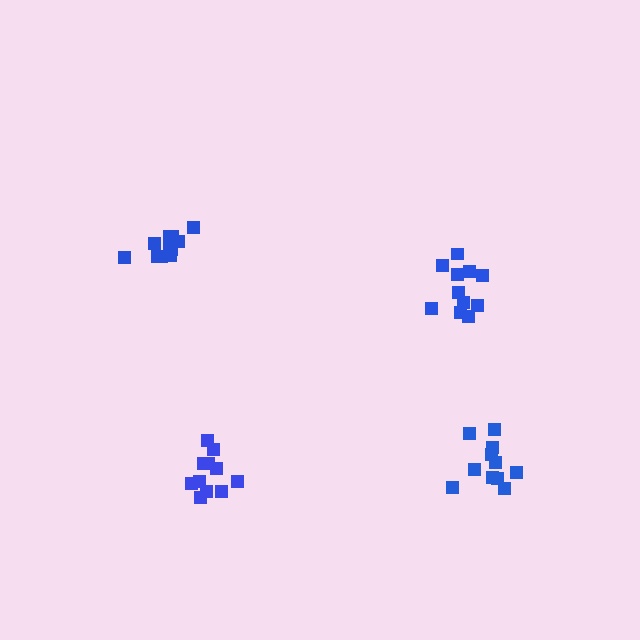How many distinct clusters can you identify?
There are 4 distinct clusters.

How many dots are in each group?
Group 1: 11 dots, Group 2: 11 dots, Group 3: 11 dots, Group 4: 11 dots (44 total).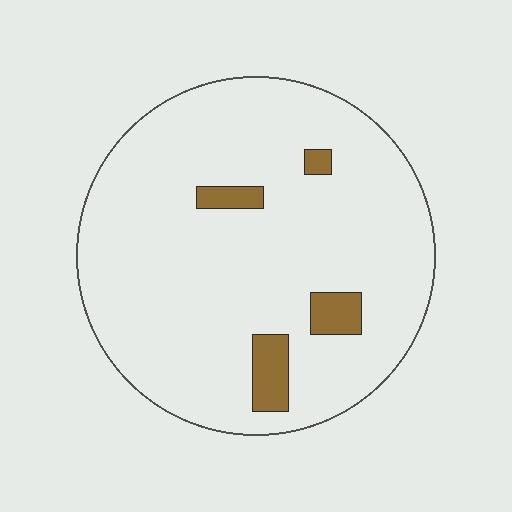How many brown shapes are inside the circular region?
4.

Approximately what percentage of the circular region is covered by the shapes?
Approximately 5%.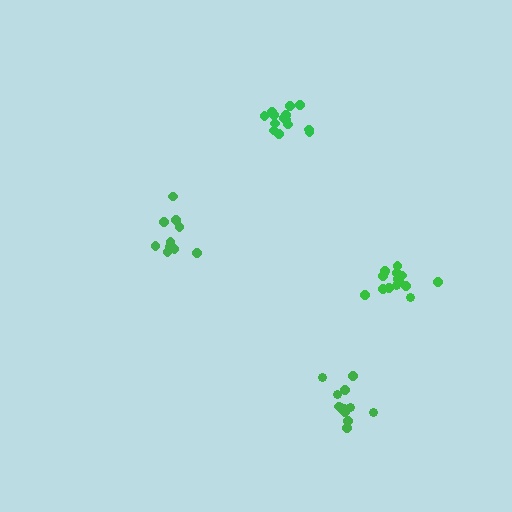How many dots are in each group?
Group 1: 10 dots, Group 2: 14 dots, Group 3: 13 dots, Group 4: 16 dots (53 total).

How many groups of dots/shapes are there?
There are 4 groups.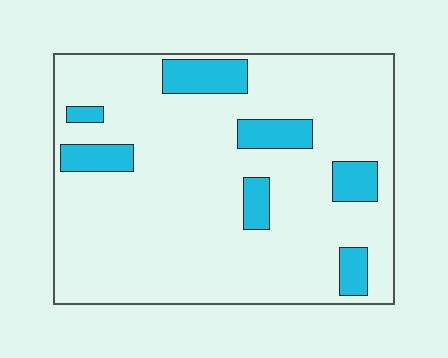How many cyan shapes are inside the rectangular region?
7.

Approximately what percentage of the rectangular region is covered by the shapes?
Approximately 15%.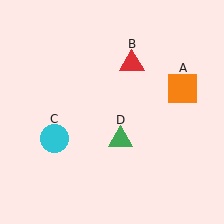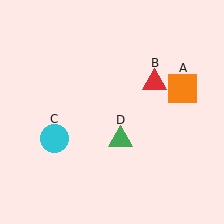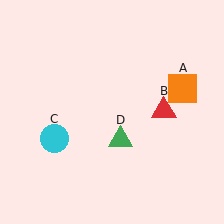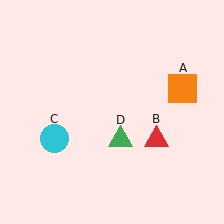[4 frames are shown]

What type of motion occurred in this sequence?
The red triangle (object B) rotated clockwise around the center of the scene.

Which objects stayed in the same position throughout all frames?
Orange square (object A) and cyan circle (object C) and green triangle (object D) remained stationary.